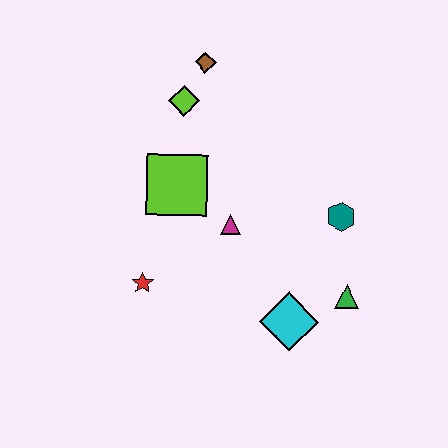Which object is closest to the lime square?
The magenta triangle is closest to the lime square.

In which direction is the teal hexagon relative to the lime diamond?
The teal hexagon is to the right of the lime diamond.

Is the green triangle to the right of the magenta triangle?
Yes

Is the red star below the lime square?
Yes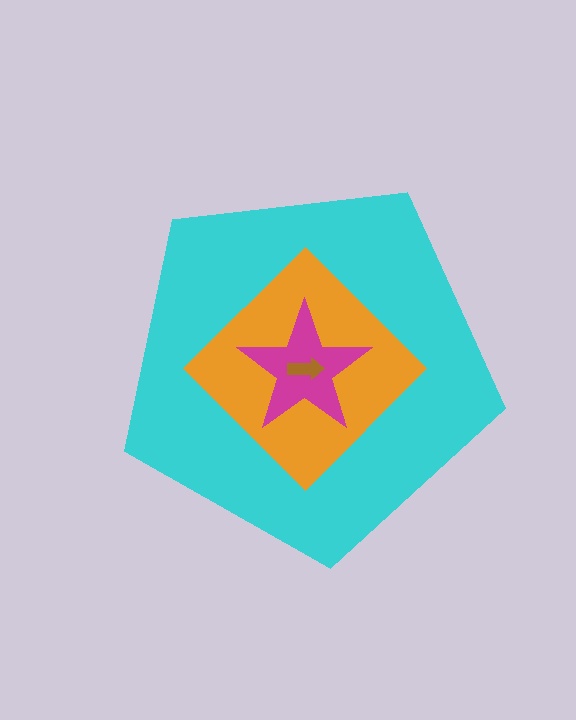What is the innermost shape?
The brown arrow.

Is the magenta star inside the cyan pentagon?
Yes.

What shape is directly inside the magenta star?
The brown arrow.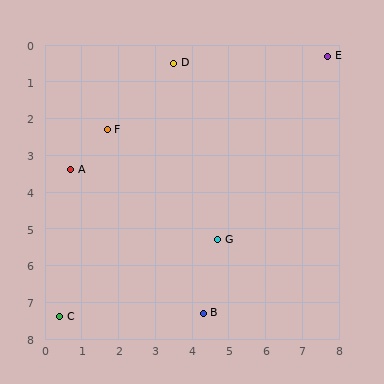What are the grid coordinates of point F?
Point F is at approximately (1.7, 2.3).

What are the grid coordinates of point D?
Point D is at approximately (3.5, 0.5).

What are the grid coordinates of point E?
Point E is at approximately (7.7, 0.3).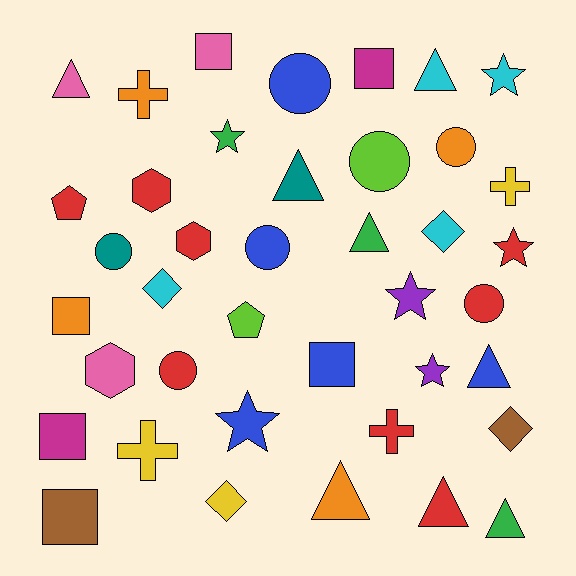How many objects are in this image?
There are 40 objects.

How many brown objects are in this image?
There are 2 brown objects.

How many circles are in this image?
There are 7 circles.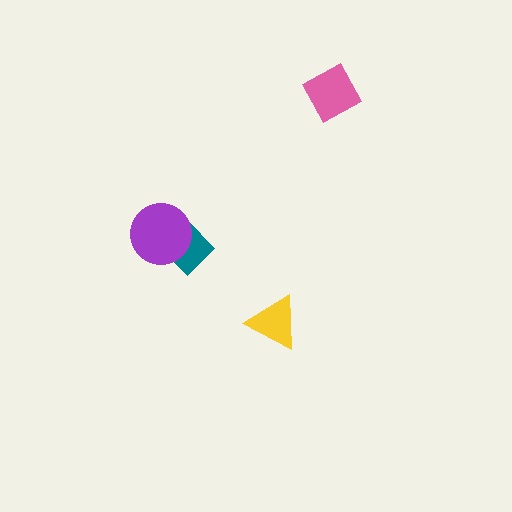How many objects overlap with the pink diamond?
0 objects overlap with the pink diamond.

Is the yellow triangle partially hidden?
No, no other shape covers it.